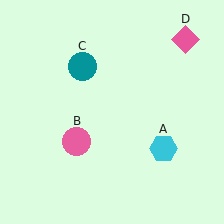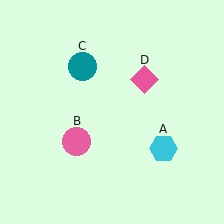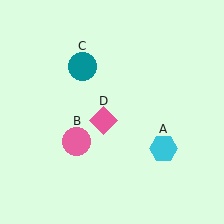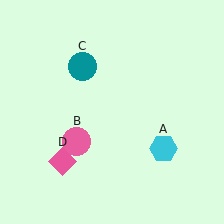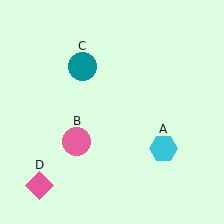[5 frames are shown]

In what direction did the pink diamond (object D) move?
The pink diamond (object D) moved down and to the left.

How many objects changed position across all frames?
1 object changed position: pink diamond (object D).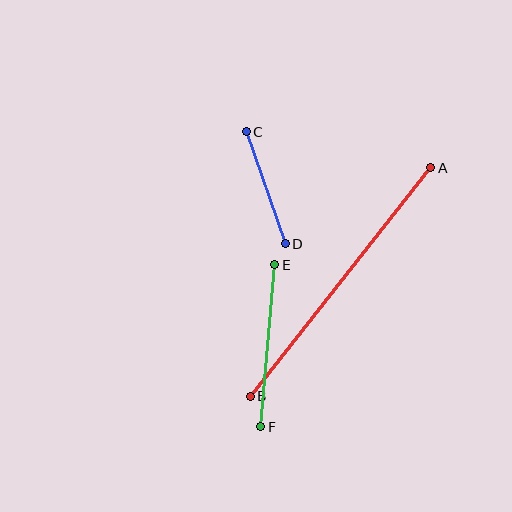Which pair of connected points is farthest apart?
Points A and B are farthest apart.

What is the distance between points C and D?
The distance is approximately 119 pixels.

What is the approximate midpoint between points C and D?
The midpoint is at approximately (266, 188) pixels.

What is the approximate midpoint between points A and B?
The midpoint is at approximately (340, 282) pixels.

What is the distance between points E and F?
The distance is approximately 163 pixels.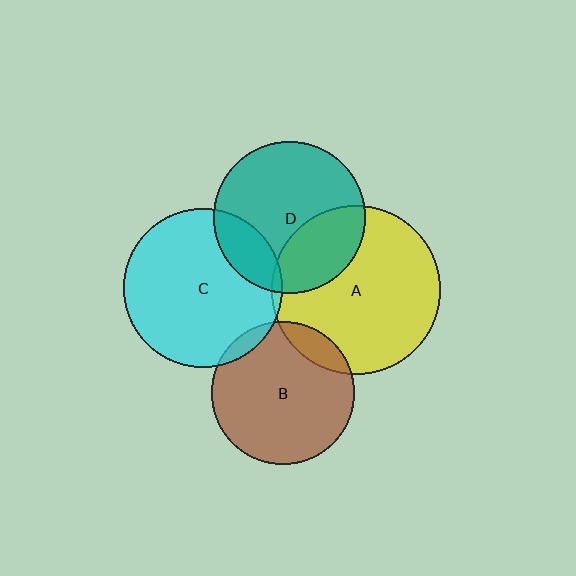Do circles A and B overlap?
Yes.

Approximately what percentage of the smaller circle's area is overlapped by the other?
Approximately 10%.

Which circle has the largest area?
Circle A (yellow).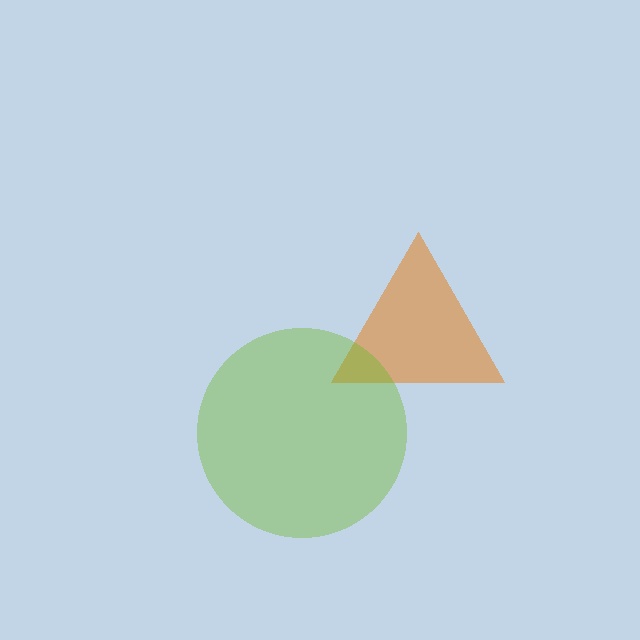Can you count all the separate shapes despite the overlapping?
Yes, there are 2 separate shapes.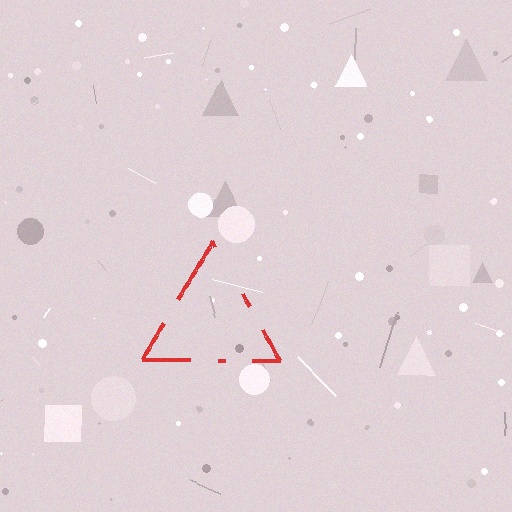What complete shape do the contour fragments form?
The contour fragments form a triangle.